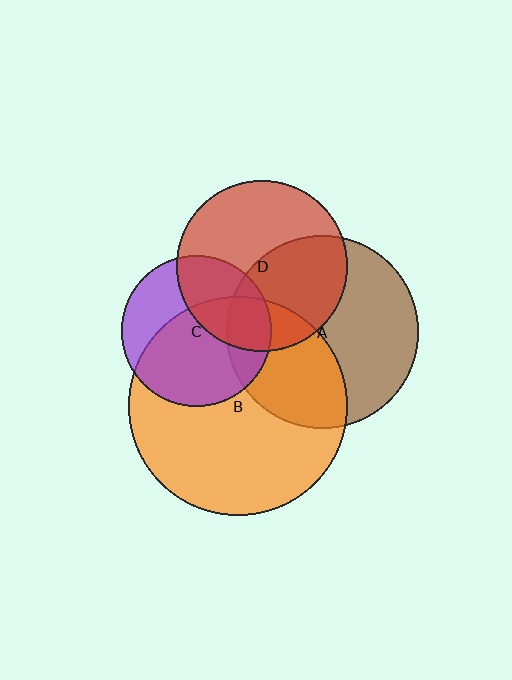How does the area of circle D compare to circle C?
Approximately 1.3 times.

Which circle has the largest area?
Circle B (orange).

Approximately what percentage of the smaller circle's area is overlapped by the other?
Approximately 45%.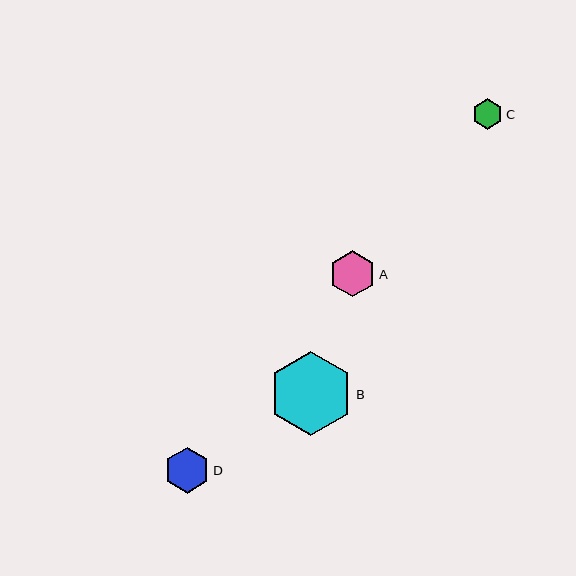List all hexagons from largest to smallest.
From largest to smallest: B, A, D, C.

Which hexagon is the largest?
Hexagon B is the largest with a size of approximately 84 pixels.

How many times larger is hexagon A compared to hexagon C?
Hexagon A is approximately 1.5 times the size of hexagon C.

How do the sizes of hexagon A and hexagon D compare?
Hexagon A and hexagon D are approximately the same size.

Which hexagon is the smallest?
Hexagon C is the smallest with a size of approximately 30 pixels.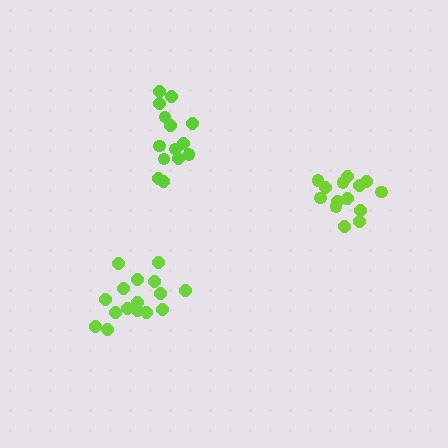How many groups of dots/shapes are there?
There are 3 groups.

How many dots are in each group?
Group 1: 16 dots, Group 2: 14 dots, Group 3: 14 dots (44 total).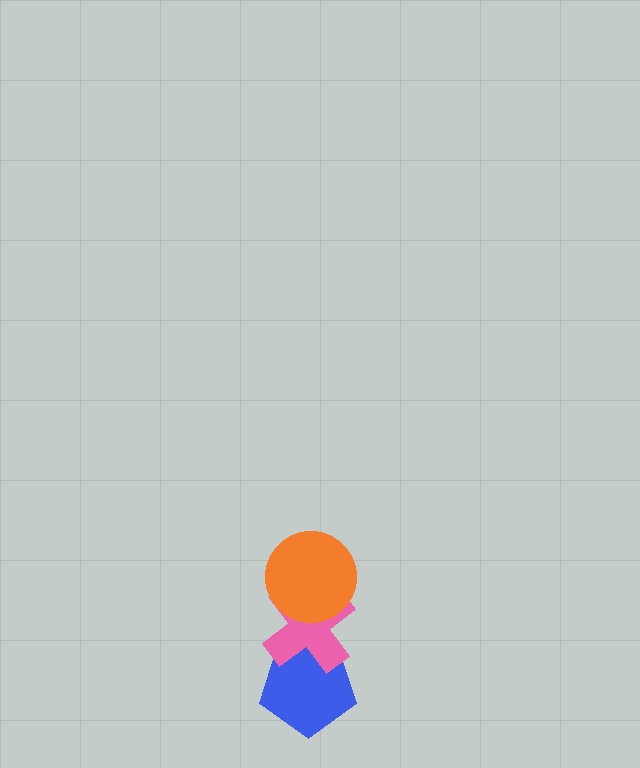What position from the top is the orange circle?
The orange circle is 1st from the top.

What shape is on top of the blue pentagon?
The pink cross is on top of the blue pentagon.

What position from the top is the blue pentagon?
The blue pentagon is 3rd from the top.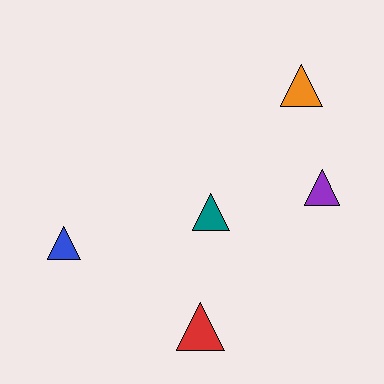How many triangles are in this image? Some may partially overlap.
There are 5 triangles.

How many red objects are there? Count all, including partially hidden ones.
There is 1 red object.